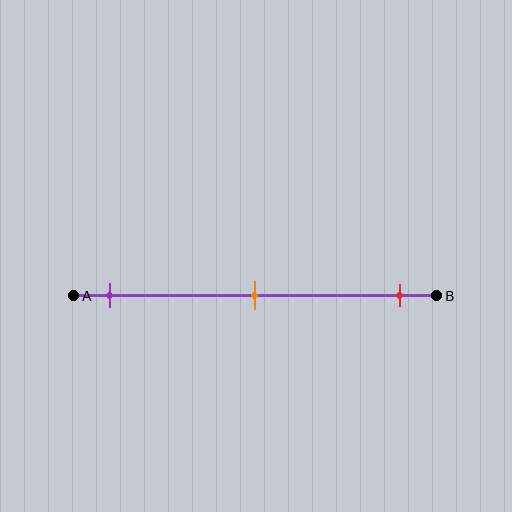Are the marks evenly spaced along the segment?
Yes, the marks are approximately evenly spaced.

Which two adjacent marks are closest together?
The purple and orange marks are the closest adjacent pair.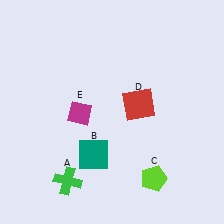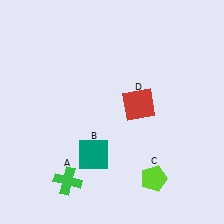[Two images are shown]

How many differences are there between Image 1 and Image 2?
There is 1 difference between the two images.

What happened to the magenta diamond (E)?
The magenta diamond (E) was removed in Image 2. It was in the bottom-left area of Image 1.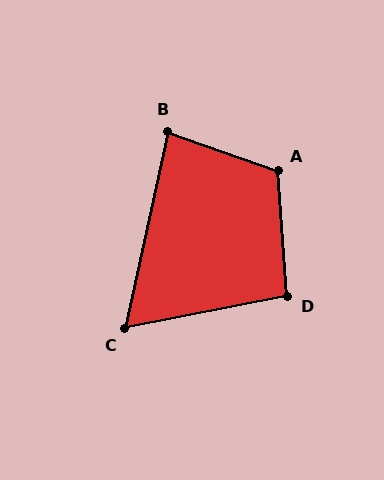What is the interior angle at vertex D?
Approximately 97 degrees (obtuse).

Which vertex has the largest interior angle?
A, at approximately 114 degrees.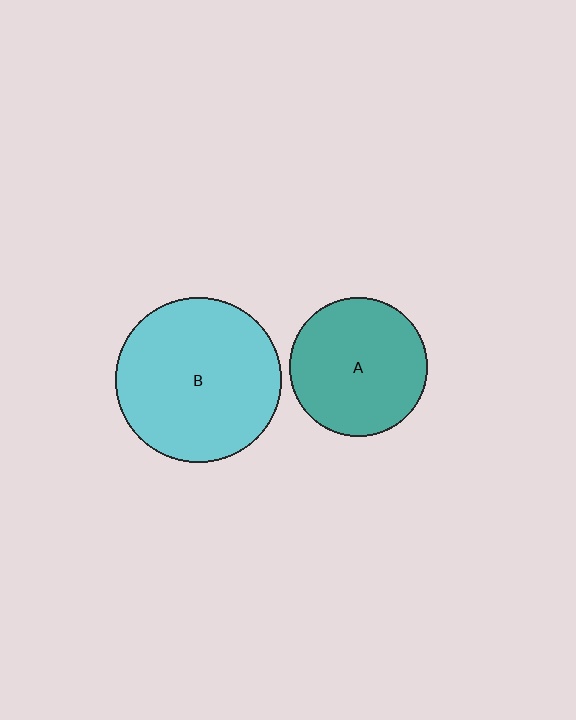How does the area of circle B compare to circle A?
Approximately 1.4 times.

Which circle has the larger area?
Circle B (cyan).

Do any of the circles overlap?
No, none of the circles overlap.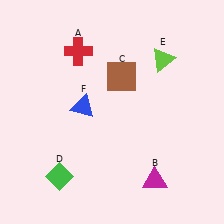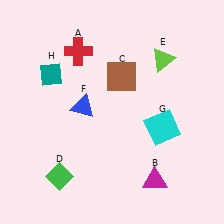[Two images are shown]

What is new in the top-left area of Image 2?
A teal diamond (H) was added in the top-left area of Image 2.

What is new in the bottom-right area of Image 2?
A cyan square (G) was added in the bottom-right area of Image 2.